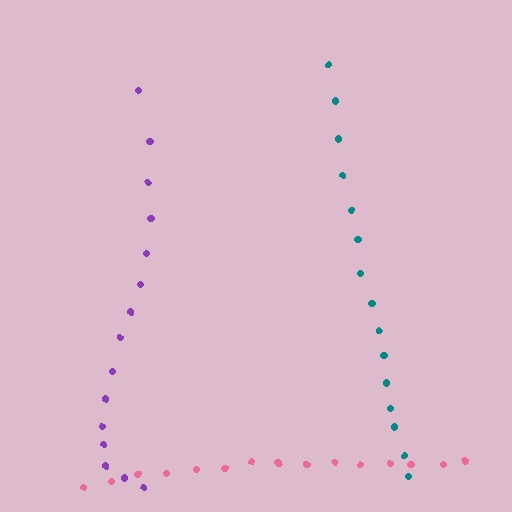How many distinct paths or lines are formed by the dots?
There are 3 distinct paths.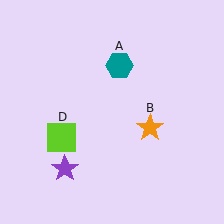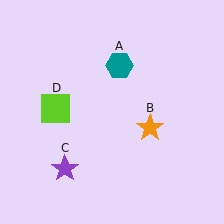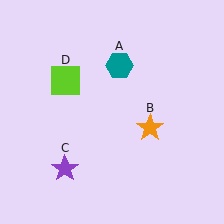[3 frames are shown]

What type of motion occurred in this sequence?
The lime square (object D) rotated clockwise around the center of the scene.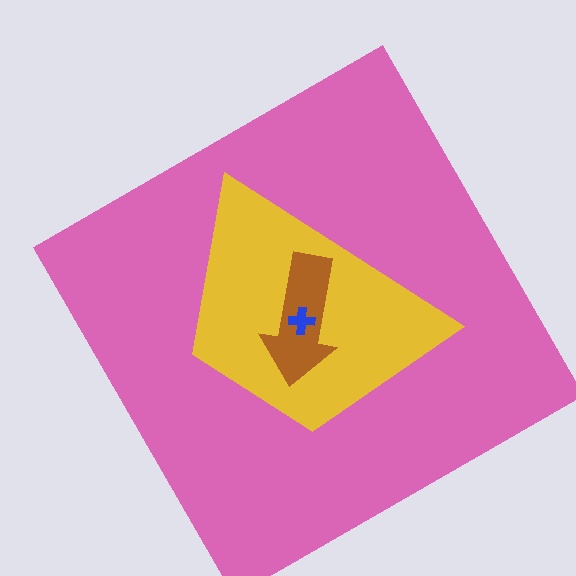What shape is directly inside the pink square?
The yellow trapezoid.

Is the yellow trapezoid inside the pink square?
Yes.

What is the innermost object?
The blue cross.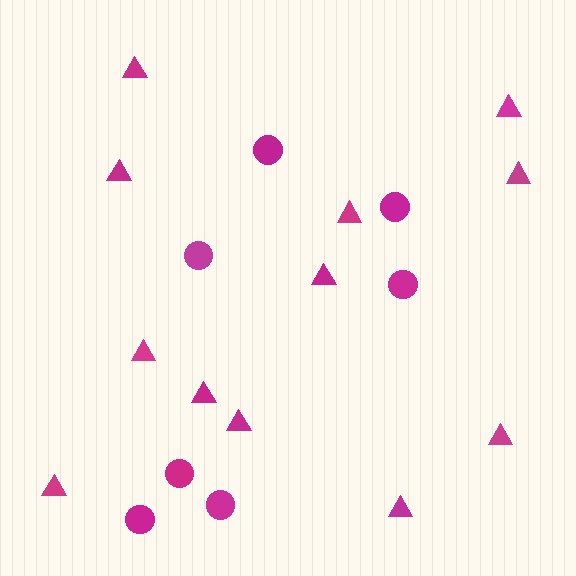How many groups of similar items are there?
There are 2 groups: one group of triangles (12) and one group of circles (7).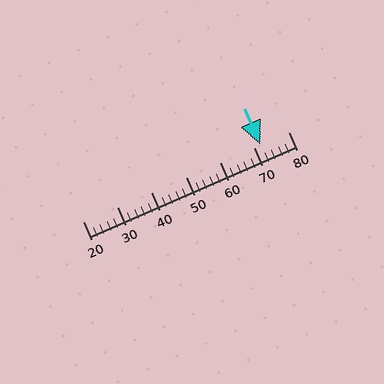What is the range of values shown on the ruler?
The ruler shows values from 20 to 80.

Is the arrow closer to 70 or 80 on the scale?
The arrow is closer to 70.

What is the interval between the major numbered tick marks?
The major tick marks are spaced 10 units apart.